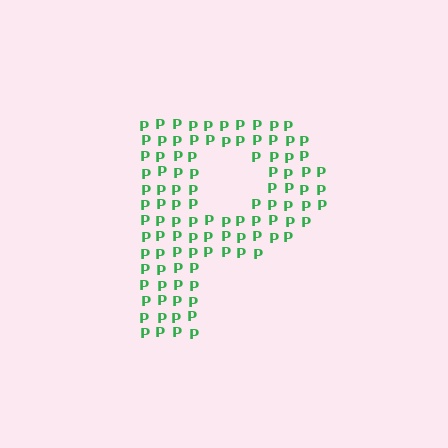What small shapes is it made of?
It is made of small letter P's.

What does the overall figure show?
The overall figure shows the letter P.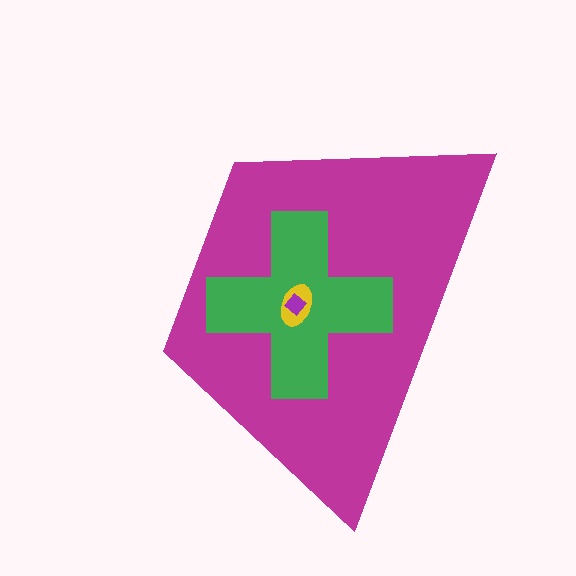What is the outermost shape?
The magenta trapezoid.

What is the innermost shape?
The purple diamond.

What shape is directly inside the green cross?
The yellow ellipse.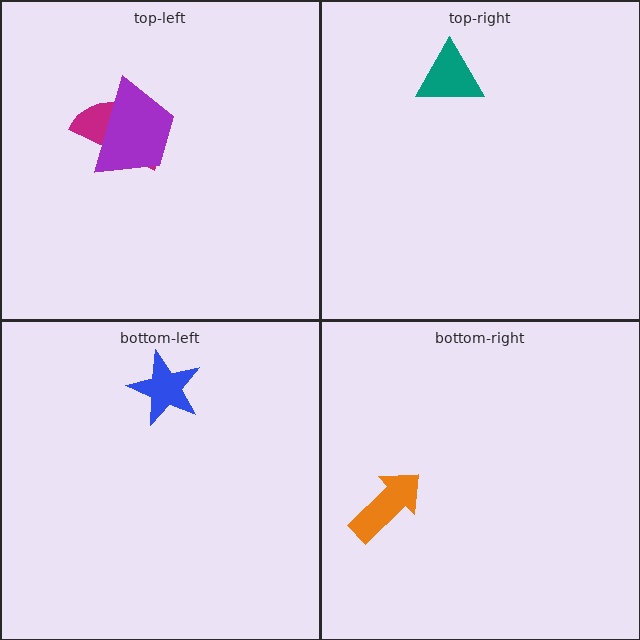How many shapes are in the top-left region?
2.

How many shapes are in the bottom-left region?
1.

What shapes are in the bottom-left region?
The blue star.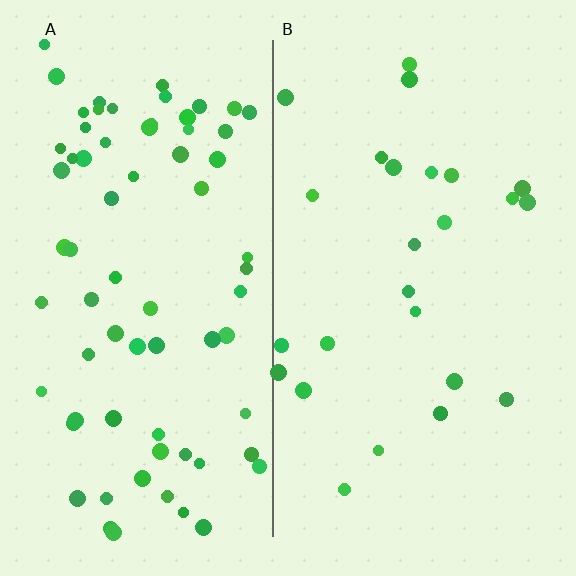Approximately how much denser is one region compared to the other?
Approximately 2.9× — region A over region B.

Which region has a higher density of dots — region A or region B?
A (the left).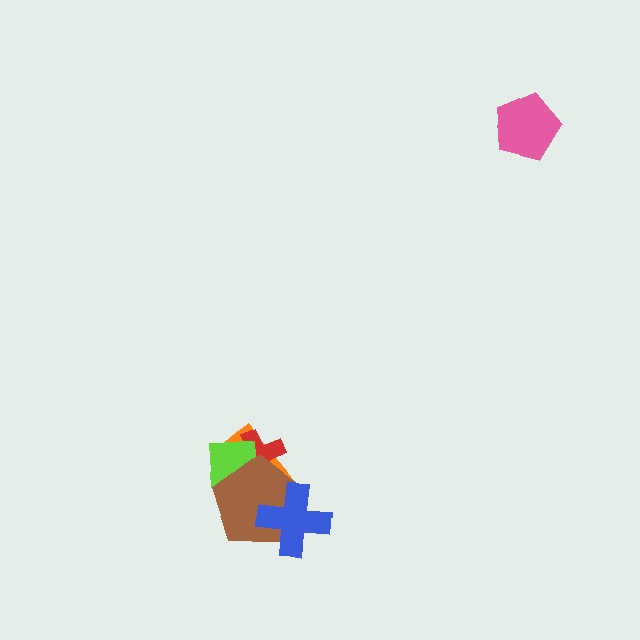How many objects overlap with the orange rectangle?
3 objects overlap with the orange rectangle.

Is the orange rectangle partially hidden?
Yes, it is partially covered by another shape.